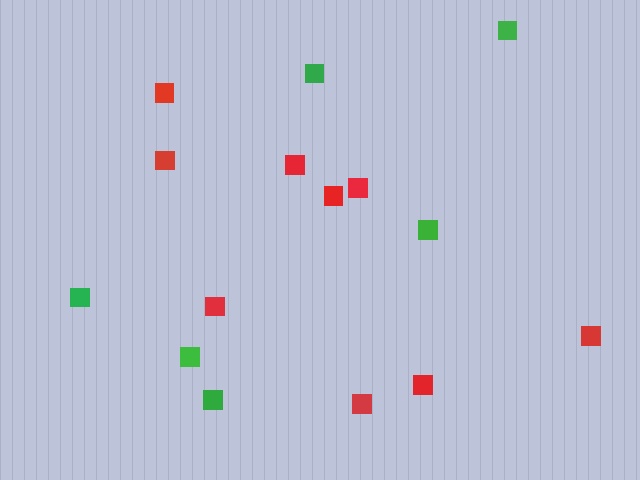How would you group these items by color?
There are 2 groups: one group of red squares (9) and one group of green squares (6).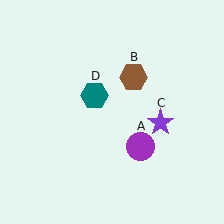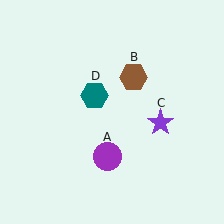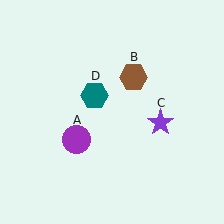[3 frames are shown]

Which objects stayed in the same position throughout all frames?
Brown hexagon (object B) and purple star (object C) and teal hexagon (object D) remained stationary.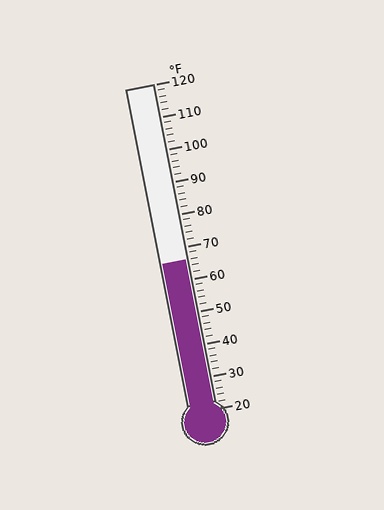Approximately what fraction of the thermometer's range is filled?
The thermometer is filled to approximately 45% of its range.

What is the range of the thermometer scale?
The thermometer scale ranges from 20°F to 120°F.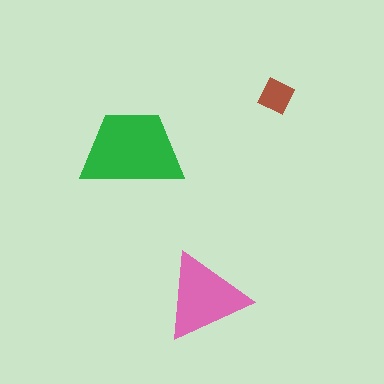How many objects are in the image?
There are 3 objects in the image.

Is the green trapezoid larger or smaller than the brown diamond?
Larger.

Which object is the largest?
The green trapezoid.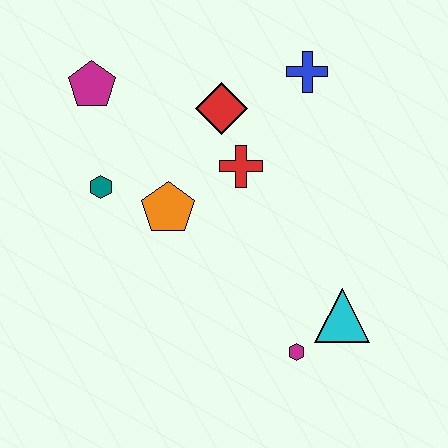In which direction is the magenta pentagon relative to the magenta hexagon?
The magenta pentagon is above the magenta hexagon.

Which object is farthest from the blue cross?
The magenta hexagon is farthest from the blue cross.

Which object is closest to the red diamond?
The red cross is closest to the red diamond.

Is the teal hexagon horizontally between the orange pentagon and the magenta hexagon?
No